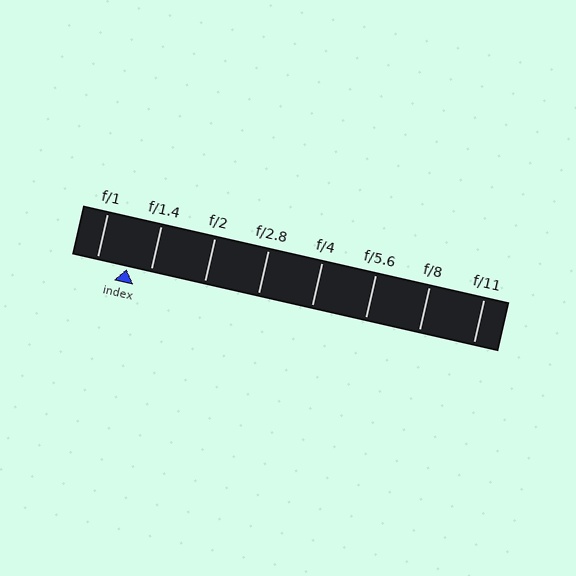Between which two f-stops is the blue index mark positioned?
The index mark is between f/1 and f/1.4.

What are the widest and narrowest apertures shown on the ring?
The widest aperture shown is f/1 and the narrowest is f/11.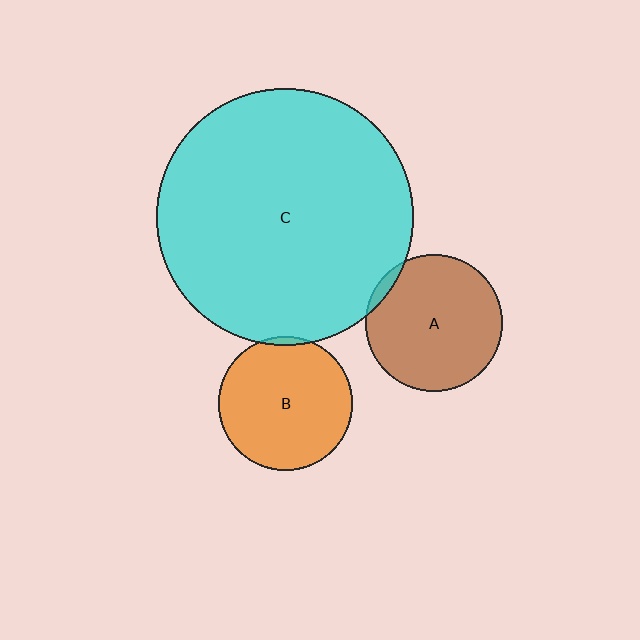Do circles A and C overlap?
Yes.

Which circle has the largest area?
Circle C (cyan).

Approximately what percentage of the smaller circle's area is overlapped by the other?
Approximately 5%.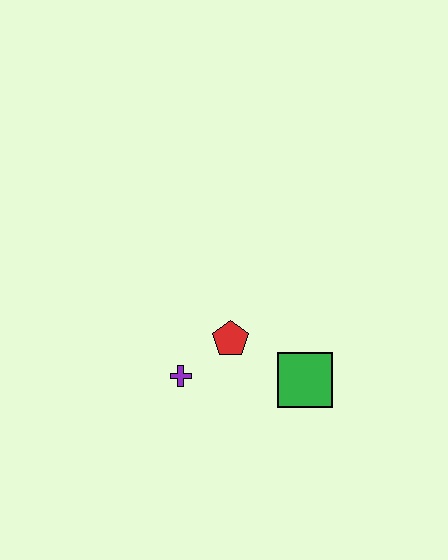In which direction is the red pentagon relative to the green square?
The red pentagon is to the left of the green square.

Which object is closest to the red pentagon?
The purple cross is closest to the red pentagon.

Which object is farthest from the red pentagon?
The green square is farthest from the red pentagon.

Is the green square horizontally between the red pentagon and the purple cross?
No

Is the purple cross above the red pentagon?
No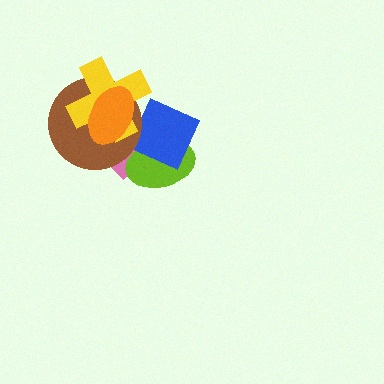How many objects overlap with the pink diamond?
5 objects overlap with the pink diamond.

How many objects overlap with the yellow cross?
4 objects overlap with the yellow cross.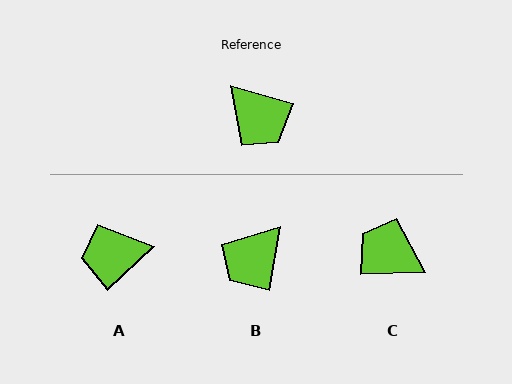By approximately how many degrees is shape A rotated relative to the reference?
Approximately 121 degrees clockwise.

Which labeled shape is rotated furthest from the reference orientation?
C, about 162 degrees away.